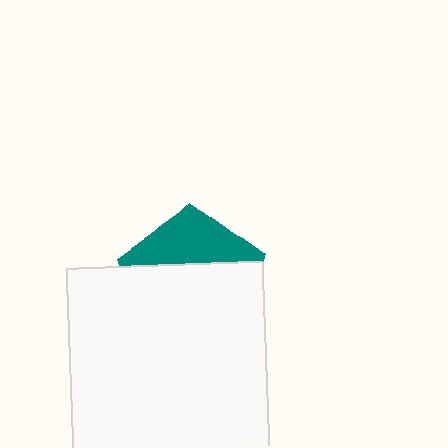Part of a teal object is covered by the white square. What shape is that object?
It is a pentagon.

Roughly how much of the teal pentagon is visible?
A small part of it is visible (roughly 33%).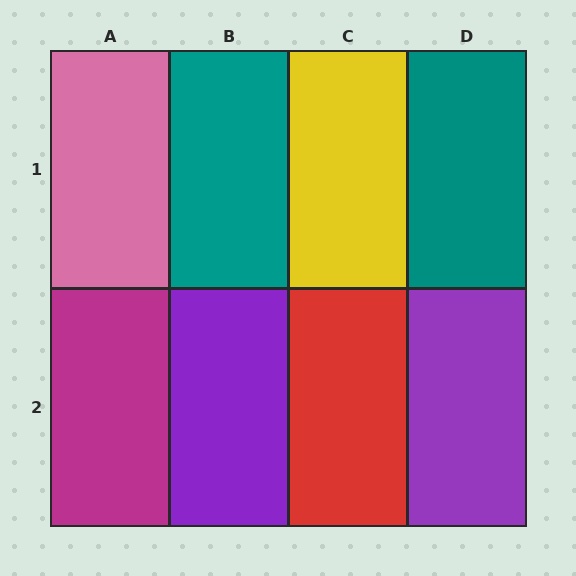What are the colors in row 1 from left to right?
Pink, teal, yellow, teal.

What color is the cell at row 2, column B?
Purple.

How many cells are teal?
2 cells are teal.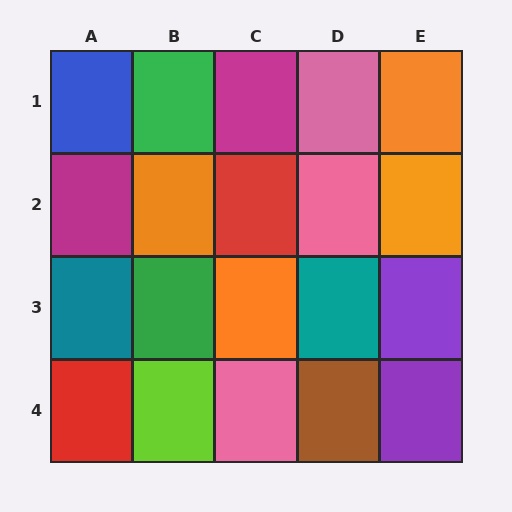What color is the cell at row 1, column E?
Orange.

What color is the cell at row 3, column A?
Teal.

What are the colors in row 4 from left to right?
Red, lime, pink, brown, purple.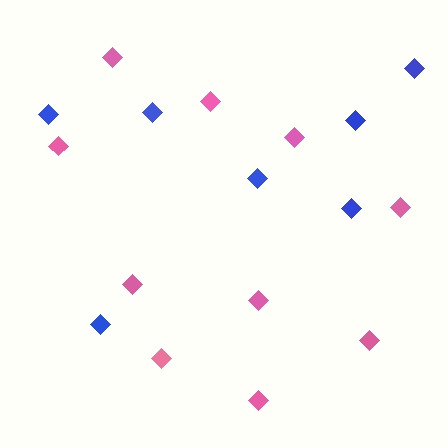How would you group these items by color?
There are 2 groups: one group of blue diamonds (7) and one group of pink diamonds (10).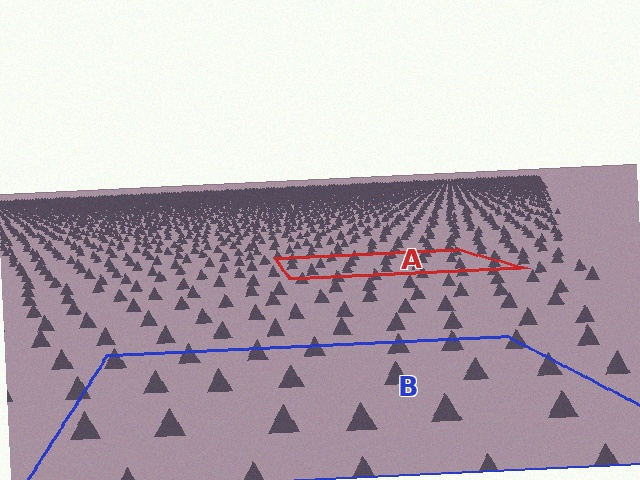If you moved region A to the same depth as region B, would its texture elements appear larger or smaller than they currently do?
They would appear larger. At a closer depth, the same texture elements are projected at a bigger on-screen size.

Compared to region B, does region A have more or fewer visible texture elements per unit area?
Region A has more texture elements per unit area — they are packed more densely because it is farther away.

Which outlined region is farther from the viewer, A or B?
Region A is farther from the viewer — the texture elements inside it appear smaller and more densely packed.